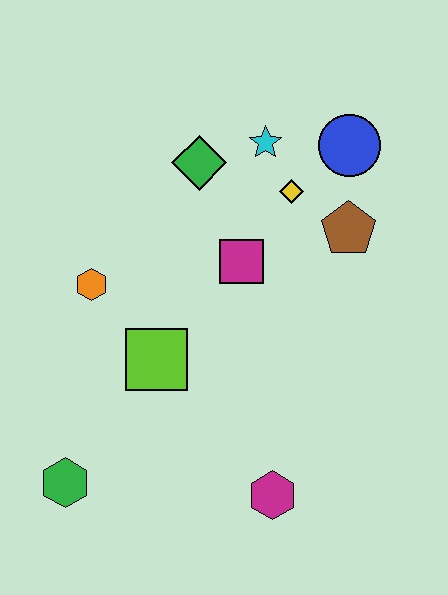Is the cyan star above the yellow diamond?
Yes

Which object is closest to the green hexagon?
The lime square is closest to the green hexagon.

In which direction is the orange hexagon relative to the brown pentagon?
The orange hexagon is to the left of the brown pentagon.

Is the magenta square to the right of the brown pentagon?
No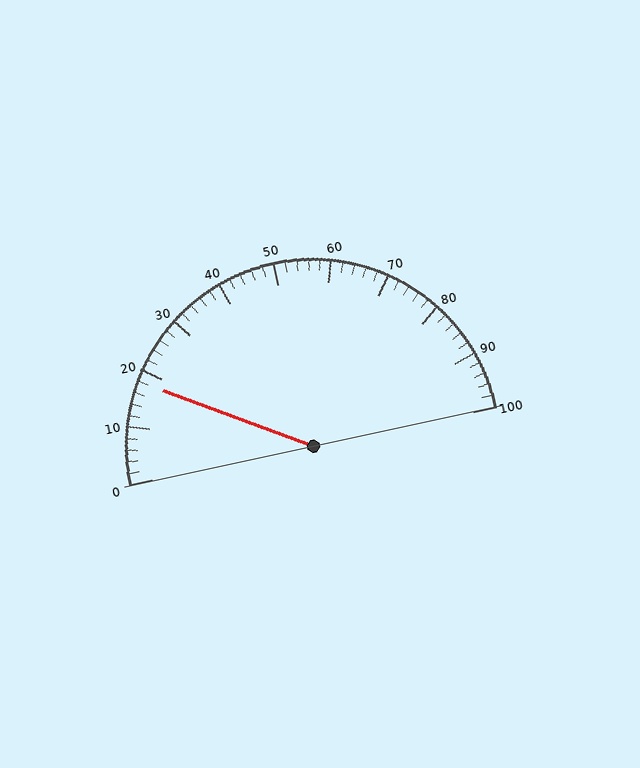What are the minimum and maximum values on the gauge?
The gauge ranges from 0 to 100.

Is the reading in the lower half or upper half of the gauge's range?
The reading is in the lower half of the range (0 to 100).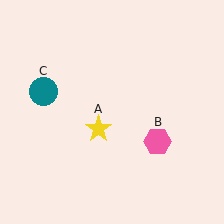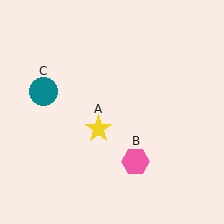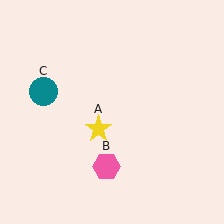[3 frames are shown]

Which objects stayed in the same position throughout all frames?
Yellow star (object A) and teal circle (object C) remained stationary.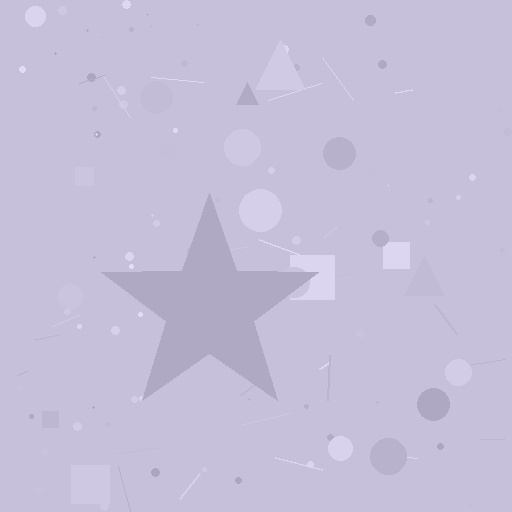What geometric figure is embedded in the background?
A star is embedded in the background.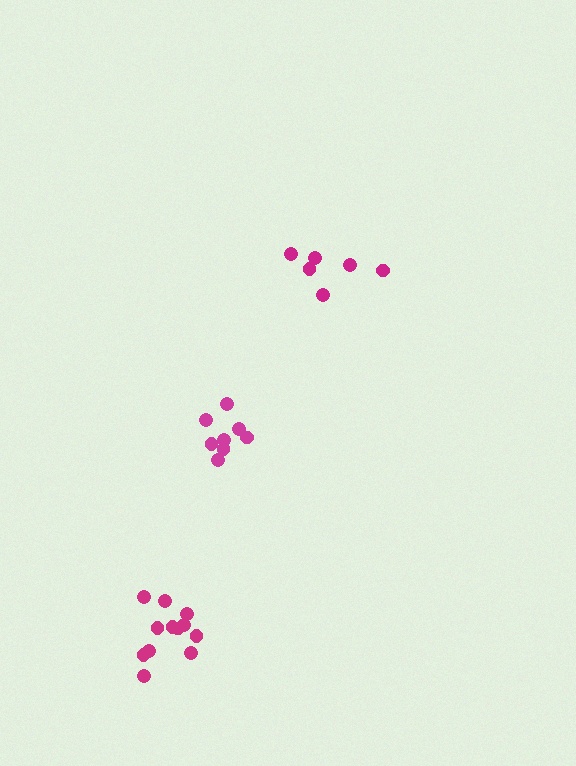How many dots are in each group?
Group 1: 6 dots, Group 2: 12 dots, Group 3: 8 dots (26 total).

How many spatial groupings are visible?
There are 3 spatial groupings.